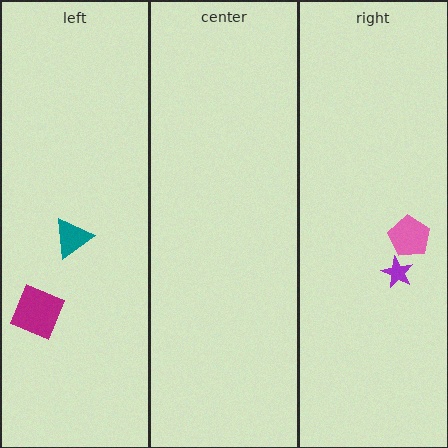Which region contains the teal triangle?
The left region.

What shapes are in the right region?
The purple star, the pink pentagon.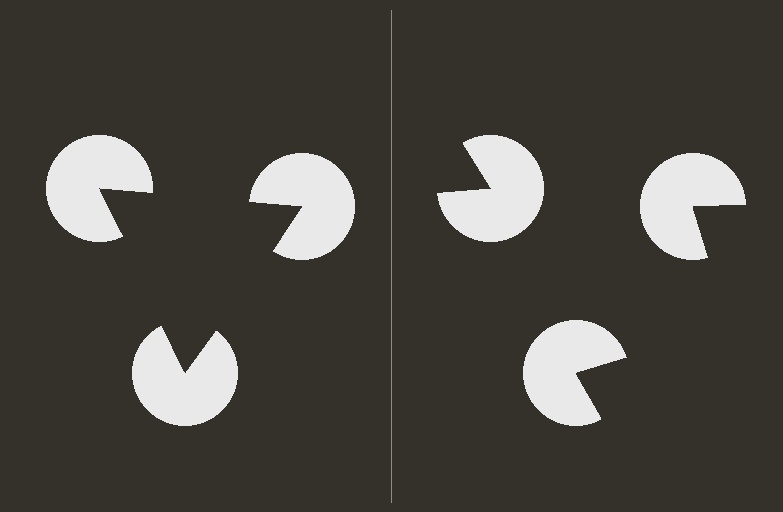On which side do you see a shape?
An illusory triangle appears on the left side. On the right side the wedge cuts are rotated, so no coherent shape forms.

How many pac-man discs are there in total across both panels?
6 — 3 on each side.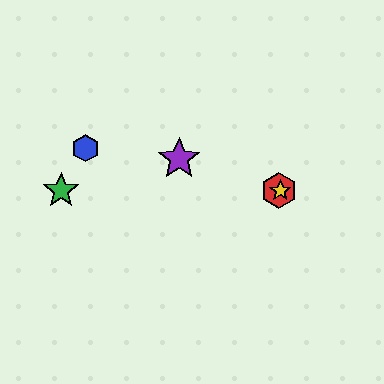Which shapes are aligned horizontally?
The red hexagon, the green star, the yellow star are aligned horizontally.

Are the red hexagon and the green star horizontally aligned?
Yes, both are at y≈191.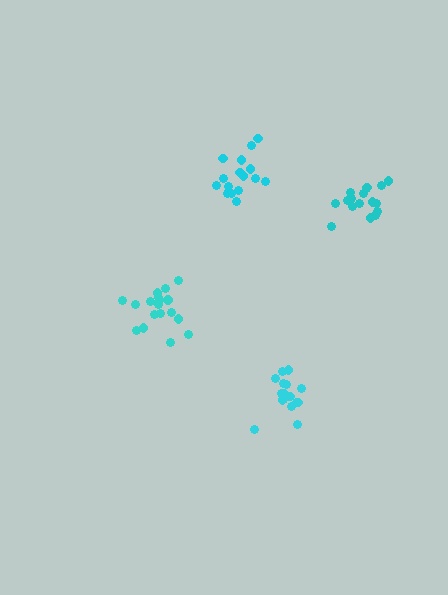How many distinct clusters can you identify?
There are 4 distinct clusters.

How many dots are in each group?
Group 1: 16 dots, Group 2: 19 dots, Group 3: 17 dots, Group 4: 17 dots (69 total).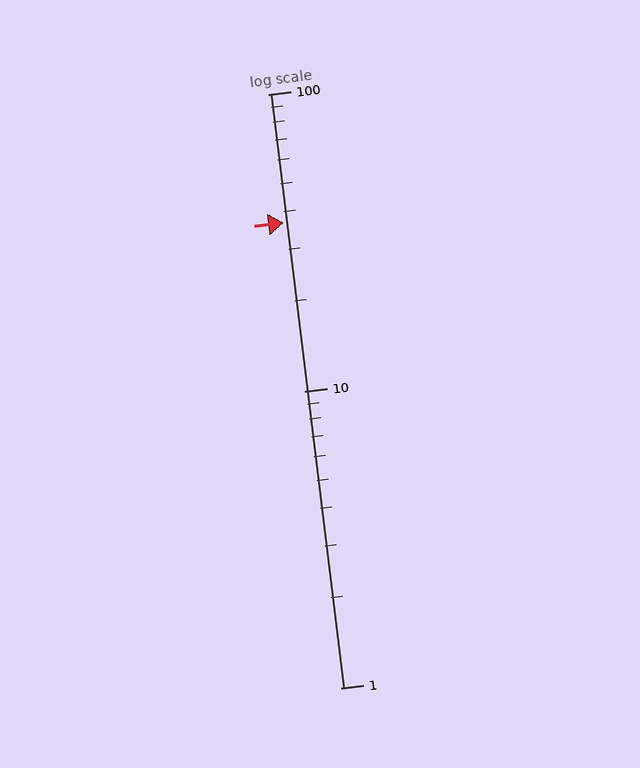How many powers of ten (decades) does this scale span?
The scale spans 2 decades, from 1 to 100.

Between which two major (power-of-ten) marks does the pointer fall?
The pointer is between 10 and 100.